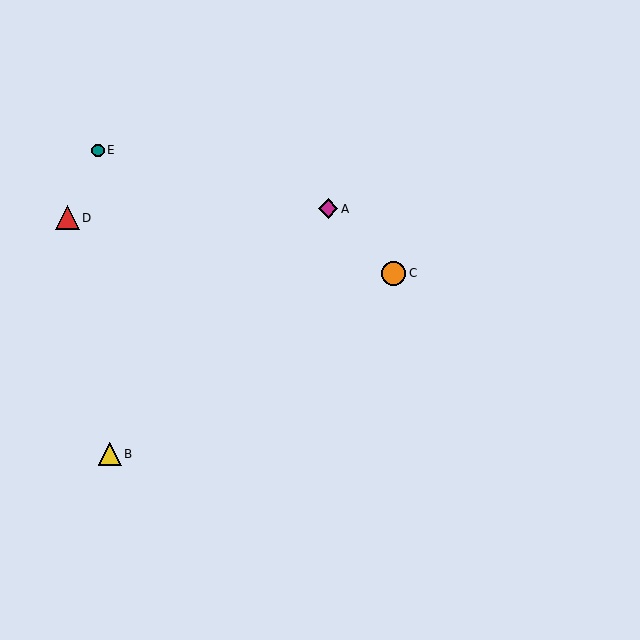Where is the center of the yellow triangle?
The center of the yellow triangle is at (110, 454).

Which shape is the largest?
The orange circle (labeled C) is the largest.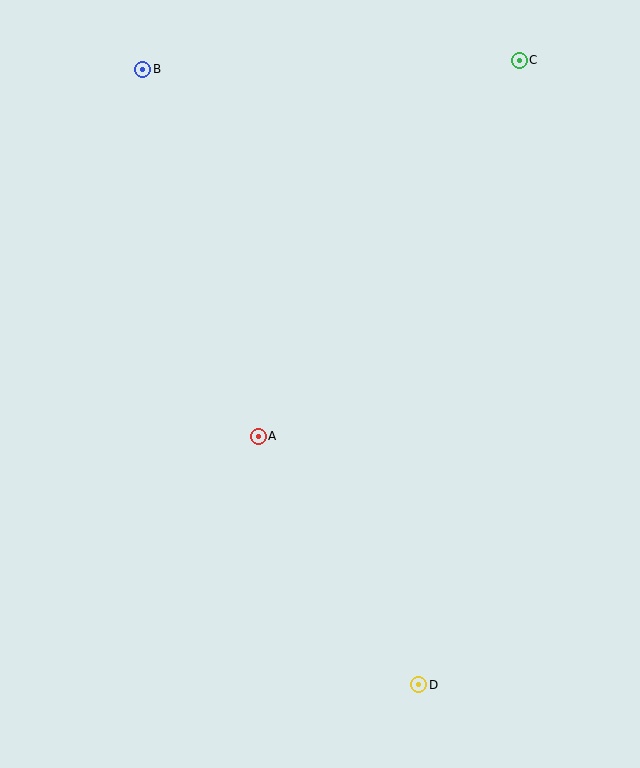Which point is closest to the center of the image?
Point A at (258, 436) is closest to the center.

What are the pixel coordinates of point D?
Point D is at (419, 685).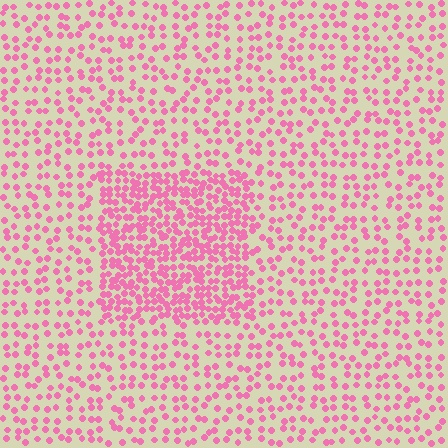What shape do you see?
I see a rectangle.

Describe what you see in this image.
The image contains small pink elements arranged at two different densities. A rectangle-shaped region is visible where the elements are more densely packed than the surrounding area.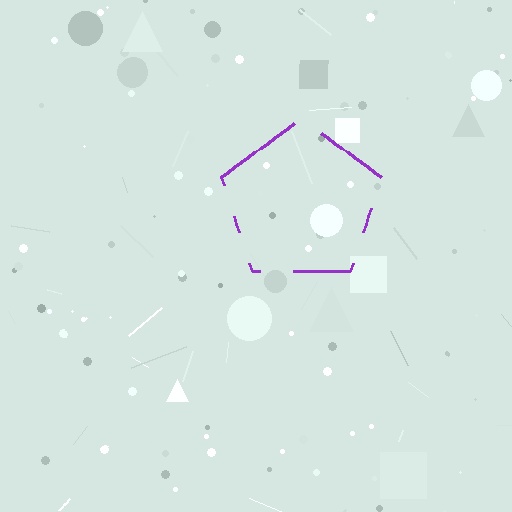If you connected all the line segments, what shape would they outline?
They would outline a pentagon.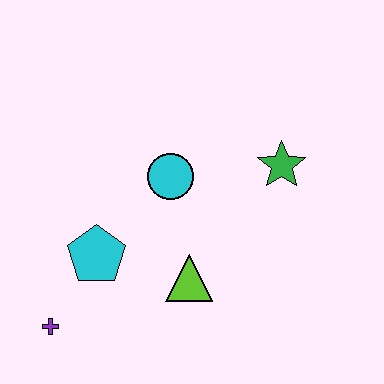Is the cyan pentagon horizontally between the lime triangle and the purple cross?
Yes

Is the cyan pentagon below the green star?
Yes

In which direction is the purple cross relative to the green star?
The purple cross is to the left of the green star.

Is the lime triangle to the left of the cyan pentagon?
No